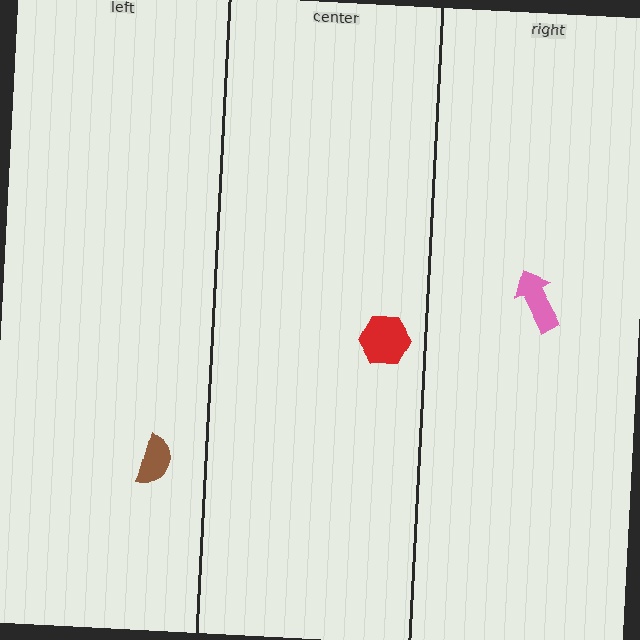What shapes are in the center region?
The red hexagon.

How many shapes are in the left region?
1.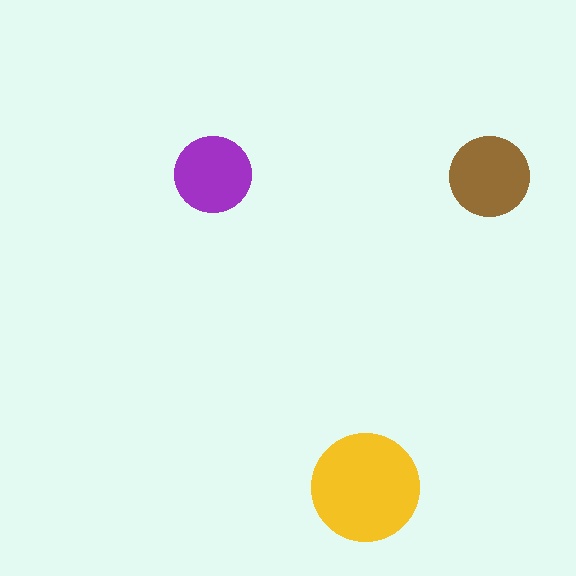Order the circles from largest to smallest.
the yellow one, the brown one, the purple one.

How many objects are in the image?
There are 3 objects in the image.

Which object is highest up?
The purple circle is topmost.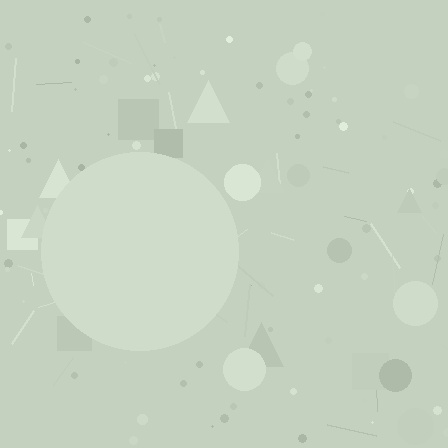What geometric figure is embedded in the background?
A circle is embedded in the background.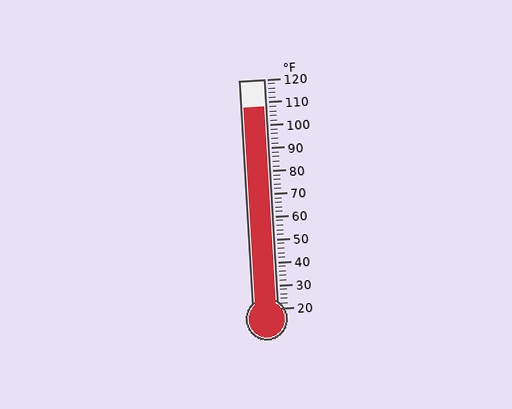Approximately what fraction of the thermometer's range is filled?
The thermometer is filled to approximately 90% of its range.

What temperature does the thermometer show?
The thermometer shows approximately 108°F.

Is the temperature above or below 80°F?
The temperature is above 80°F.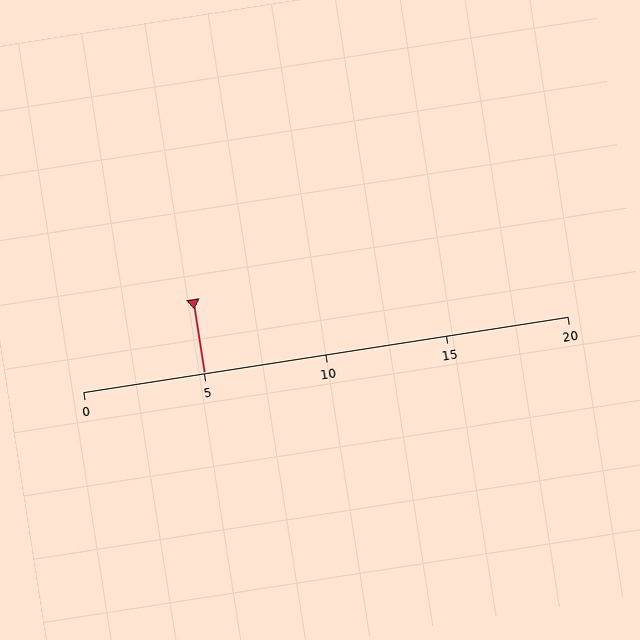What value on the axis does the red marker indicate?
The marker indicates approximately 5.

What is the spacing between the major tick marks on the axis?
The major ticks are spaced 5 apart.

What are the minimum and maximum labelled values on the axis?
The axis runs from 0 to 20.